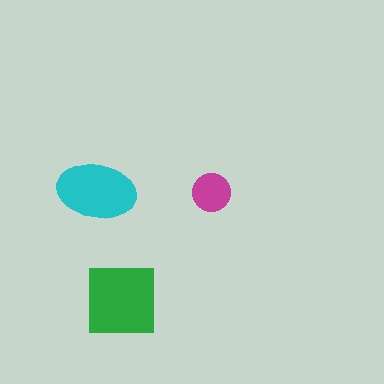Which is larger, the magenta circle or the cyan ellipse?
The cyan ellipse.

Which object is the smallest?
The magenta circle.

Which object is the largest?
The green square.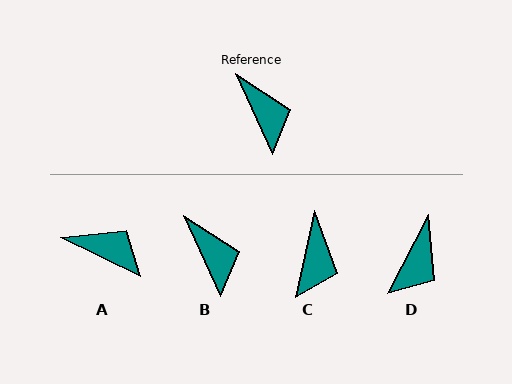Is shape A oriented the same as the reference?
No, it is off by about 39 degrees.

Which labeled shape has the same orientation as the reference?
B.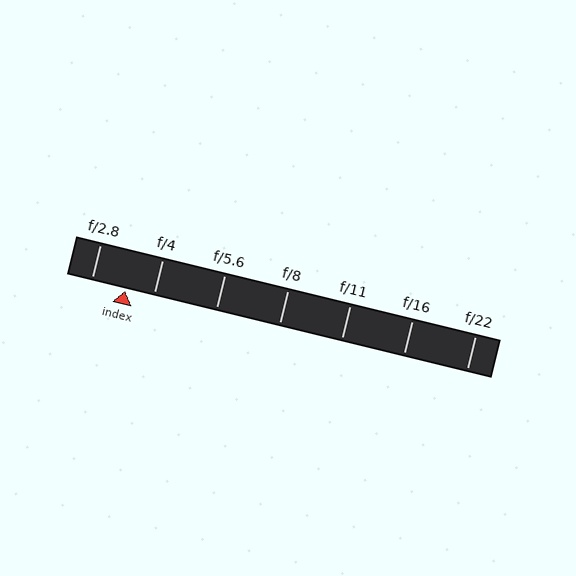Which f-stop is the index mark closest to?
The index mark is closest to f/4.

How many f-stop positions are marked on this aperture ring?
There are 7 f-stop positions marked.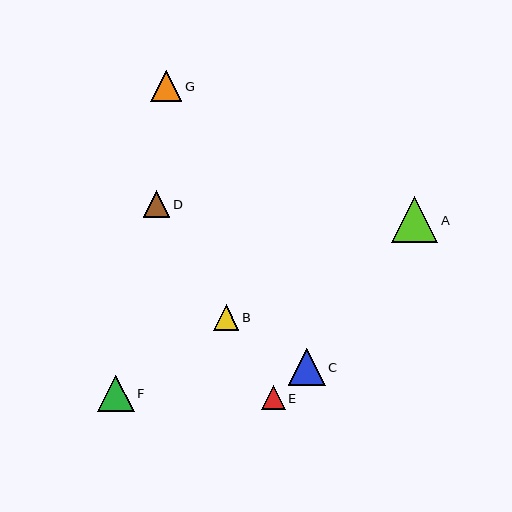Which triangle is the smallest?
Triangle E is the smallest with a size of approximately 24 pixels.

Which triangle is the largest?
Triangle A is the largest with a size of approximately 46 pixels.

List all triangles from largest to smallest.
From largest to smallest: A, C, F, G, D, B, E.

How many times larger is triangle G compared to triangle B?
Triangle G is approximately 1.3 times the size of triangle B.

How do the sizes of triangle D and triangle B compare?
Triangle D and triangle B are approximately the same size.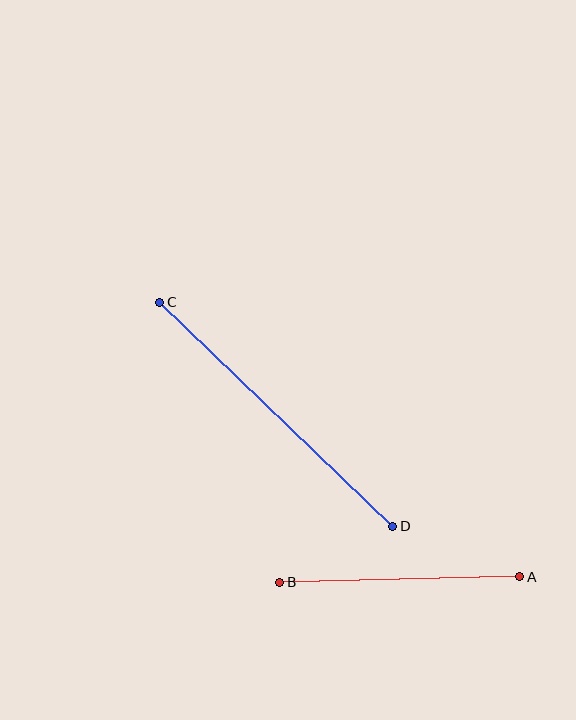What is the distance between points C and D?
The distance is approximately 323 pixels.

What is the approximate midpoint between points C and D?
The midpoint is at approximately (276, 414) pixels.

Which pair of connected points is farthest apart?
Points C and D are farthest apart.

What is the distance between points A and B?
The distance is approximately 240 pixels.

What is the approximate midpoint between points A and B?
The midpoint is at approximately (400, 580) pixels.